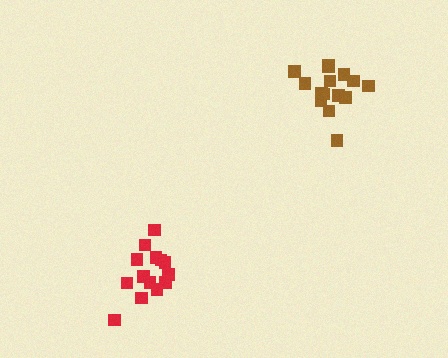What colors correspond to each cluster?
The clusters are colored: red, brown.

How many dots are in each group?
Group 1: 14 dots, Group 2: 15 dots (29 total).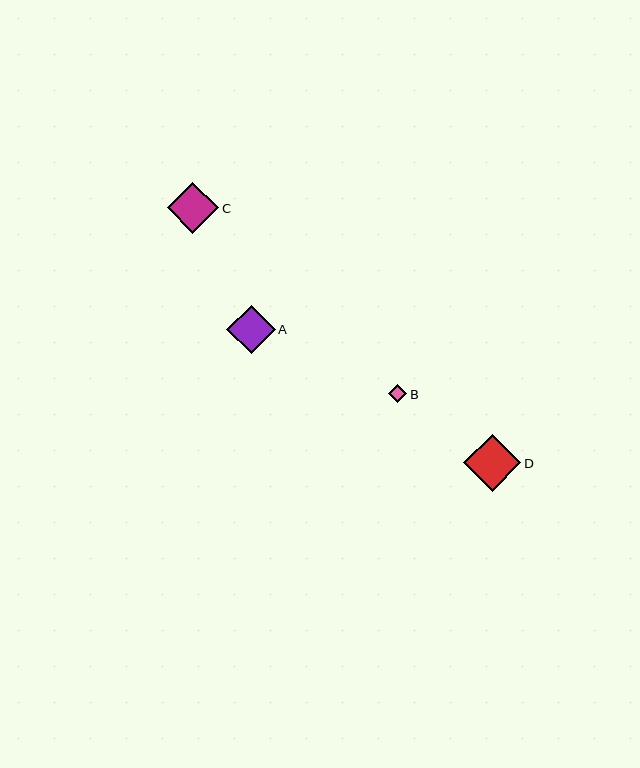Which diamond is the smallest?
Diamond B is the smallest with a size of approximately 18 pixels.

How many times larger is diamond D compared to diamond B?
Diamond D is approximately 3.2 times the size of diamond B.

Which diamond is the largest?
Diamond D is the largest with a size of approximately 57 pixels.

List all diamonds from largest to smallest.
From largest to smallest: D, C, A, B.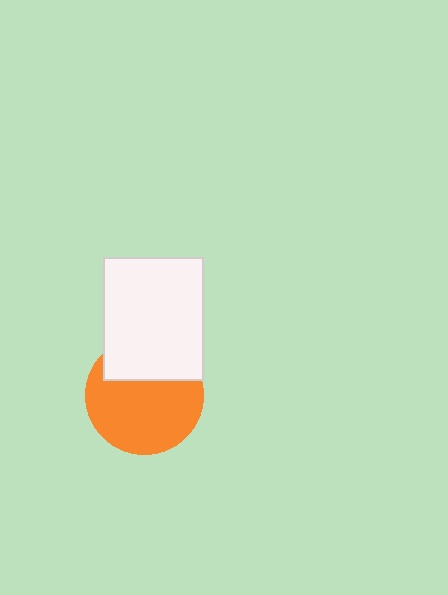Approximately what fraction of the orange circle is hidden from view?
Roughly 32% of the orange circle is hidden behind the white rectangle.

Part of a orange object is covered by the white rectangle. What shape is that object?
It is a circle.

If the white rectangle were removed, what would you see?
You would see the complete orange circle.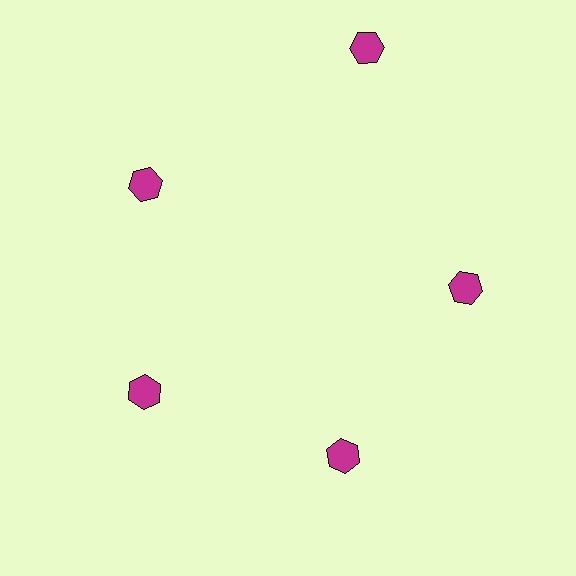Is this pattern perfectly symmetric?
No. The 5 magenta hexagons are arranged in a ring, but one element near the 1 o'clock position is pushed outward from the center, breaking the 5-fold rotational symmetry.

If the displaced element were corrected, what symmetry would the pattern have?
It would have 5-fold rotational symmetry — the pattern would map onto itself every 72 degrees.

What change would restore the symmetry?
The symmetry would be restored by moving it inward, back onto the ring so that all 5 hexagons sit at equal angles and equal distance from the center.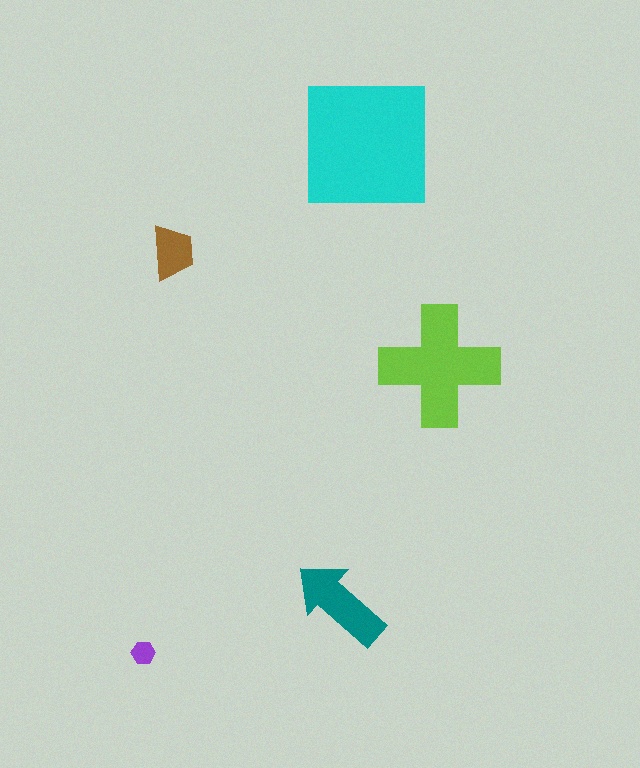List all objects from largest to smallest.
The cyan square, the lime cross, the teal arrow, the brown trapezoid, the purple hexagon.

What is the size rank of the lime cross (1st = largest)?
2nd.